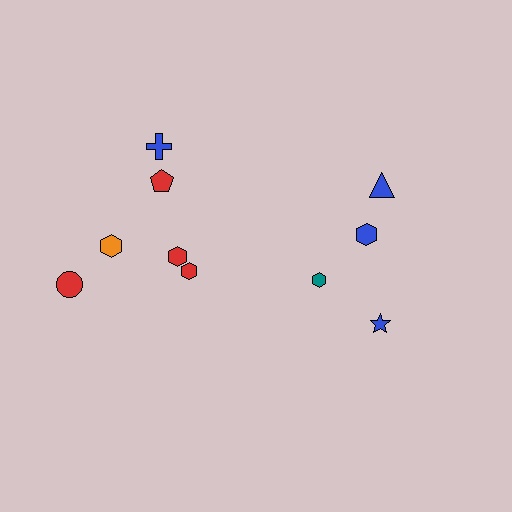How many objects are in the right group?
There are 4 objects.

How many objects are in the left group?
There are 6 objects.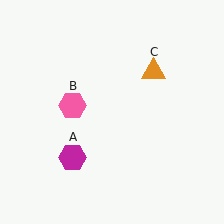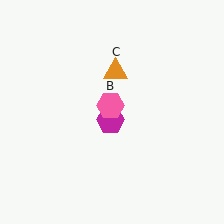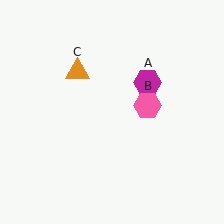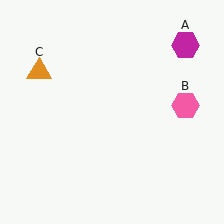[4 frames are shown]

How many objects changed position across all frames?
3 objects changed position: magenta hexagon (object A), pink hexagon (object B), orange triangle (object C).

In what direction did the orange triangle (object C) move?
The orange triangle (object C) moved left.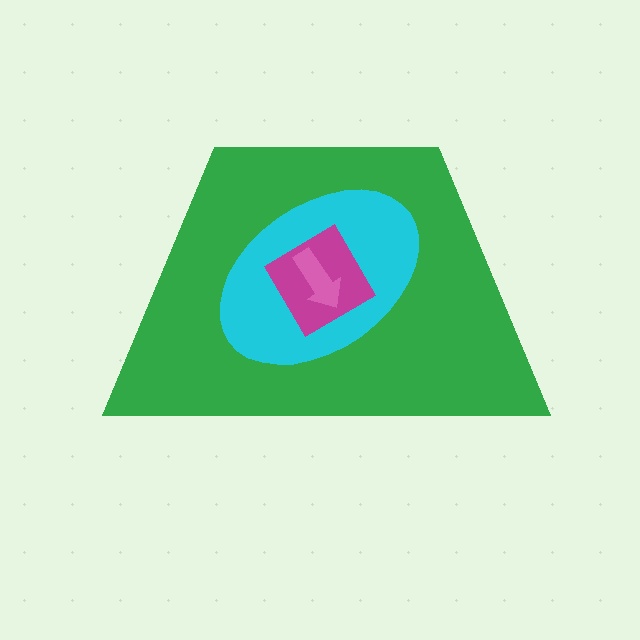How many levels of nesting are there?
4.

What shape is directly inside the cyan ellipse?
The magenta diamond.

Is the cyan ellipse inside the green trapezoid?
Yes.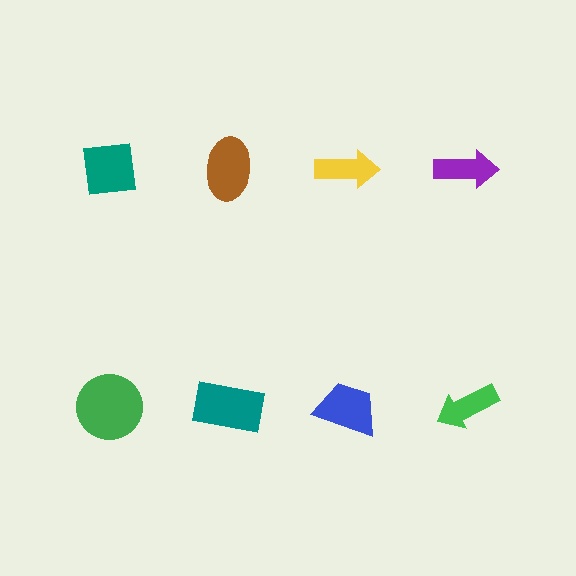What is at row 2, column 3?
A blue trapezoid.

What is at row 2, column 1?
A green circle.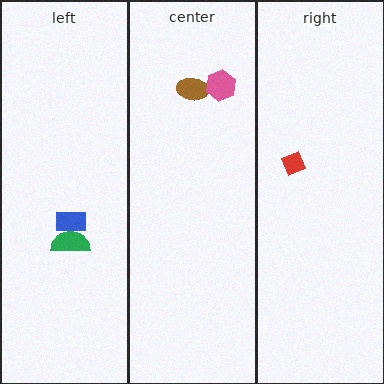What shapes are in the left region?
The green semicircle, the blue rectangle.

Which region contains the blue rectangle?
The left region.